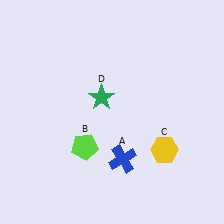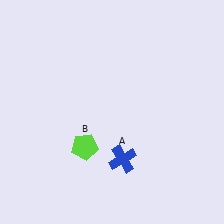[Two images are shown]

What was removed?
The green star (D), the yellow hexagon (C) were removed in Image 2.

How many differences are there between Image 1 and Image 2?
There are 2 differences between the two images.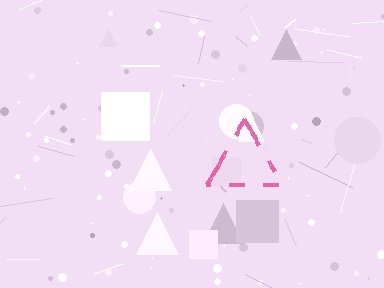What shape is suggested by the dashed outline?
The dashed outline suggests a triangle.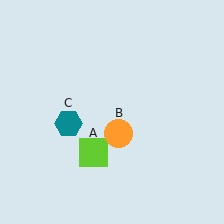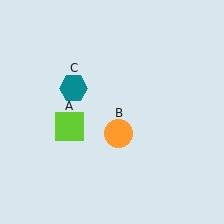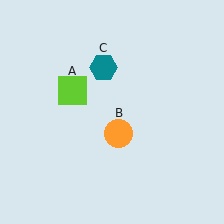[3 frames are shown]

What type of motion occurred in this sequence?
The lime square (object A), teal hexagon (object C) rotated clockwise around the center of the scene.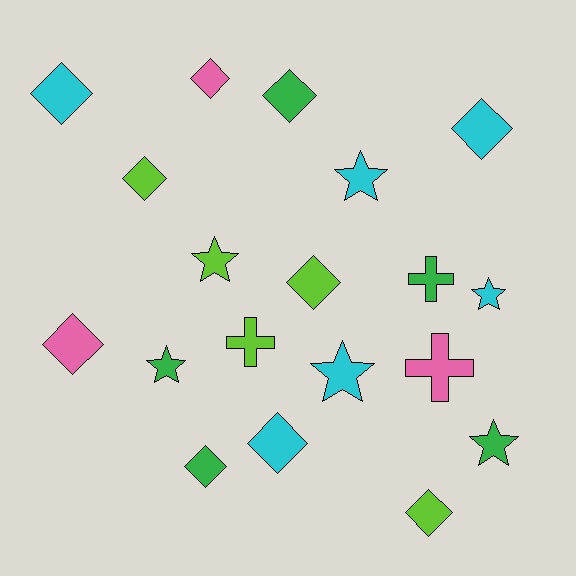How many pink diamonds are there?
There are 2 pink diamonds.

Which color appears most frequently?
Cyan, with 6 objects.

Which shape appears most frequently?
Diamond, with 10 objects.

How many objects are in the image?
There are 19 objects.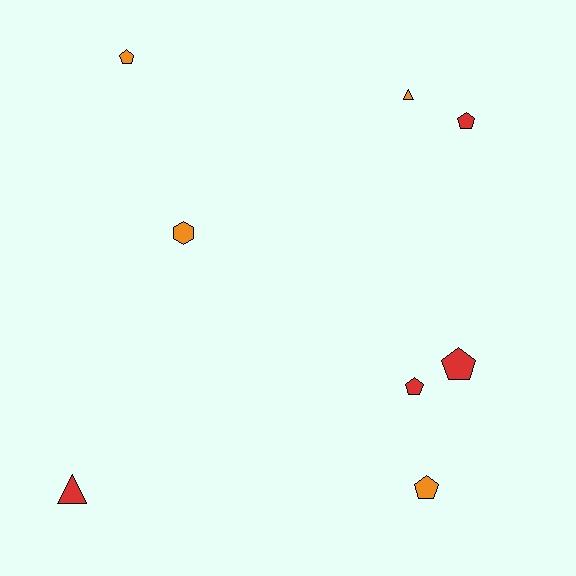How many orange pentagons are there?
There are 2 orange pentagons.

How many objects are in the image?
There are 8 objects.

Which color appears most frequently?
Orange, with 4 objects.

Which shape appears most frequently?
Pentagon, with 5 objects.